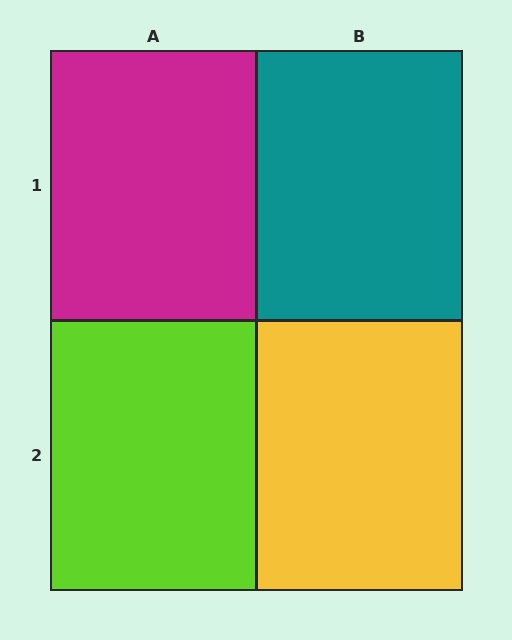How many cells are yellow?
1 cell is yellow.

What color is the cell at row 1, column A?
Magenta.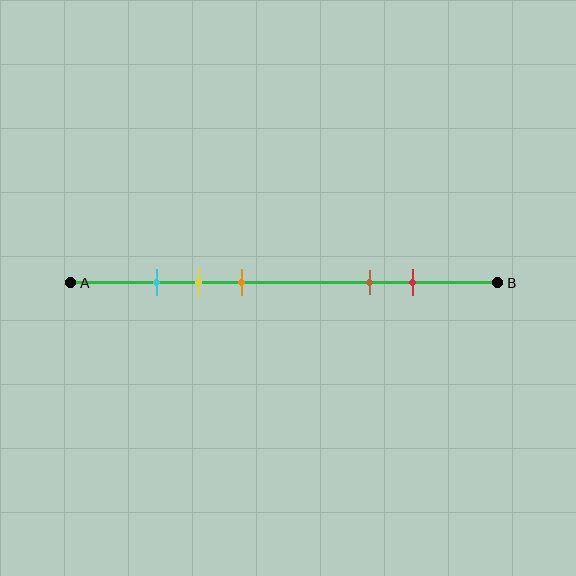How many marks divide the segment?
There are 5 marks dividing the segment.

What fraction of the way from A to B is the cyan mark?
The cyan mark is approximately 20% (0.2) of the way from A to B.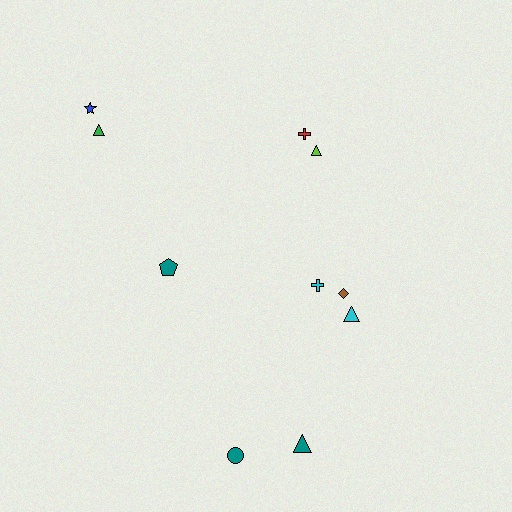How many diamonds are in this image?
There is 1 diamond.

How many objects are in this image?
There are 10 objects.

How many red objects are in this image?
There is 1 red object.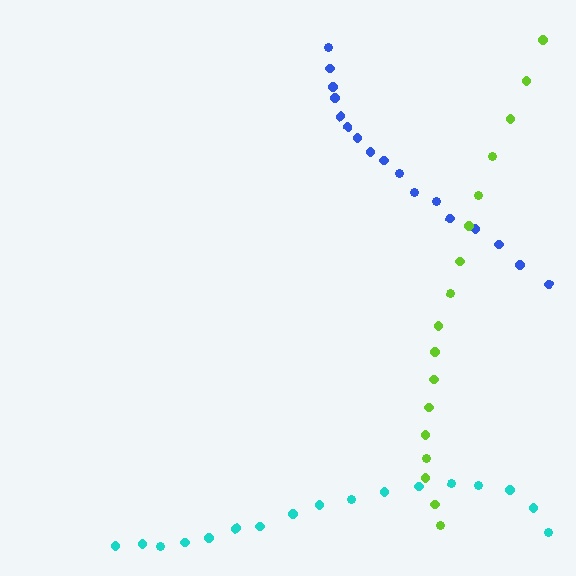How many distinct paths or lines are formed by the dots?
There are 3 distinct paths.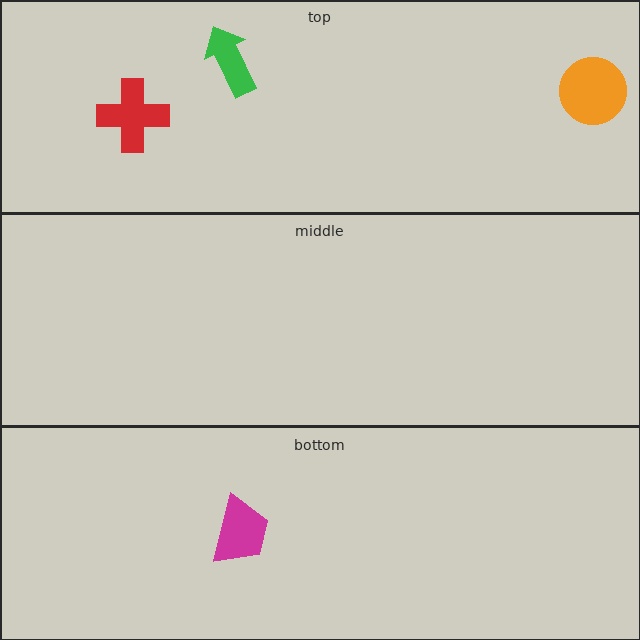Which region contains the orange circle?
The top region.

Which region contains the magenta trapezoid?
The bottom region.